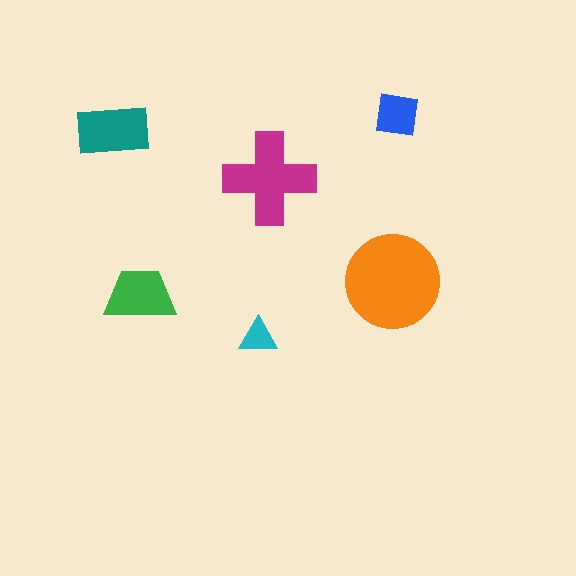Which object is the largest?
The orange circle.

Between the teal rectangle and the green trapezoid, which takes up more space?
The teal rectangle.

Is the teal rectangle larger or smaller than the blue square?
Larger.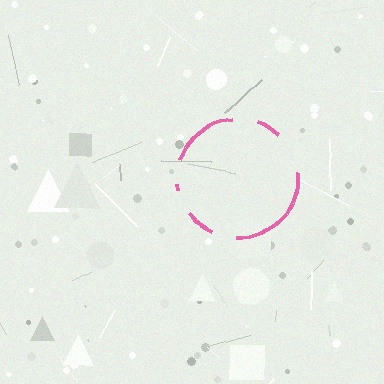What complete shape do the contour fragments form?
The contour fragments form a circle.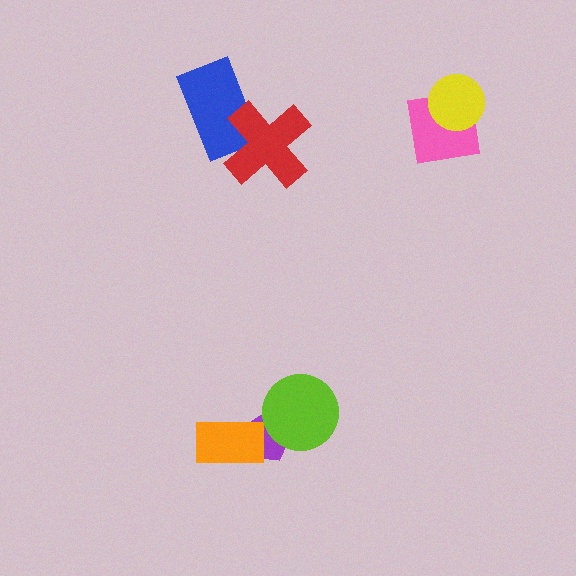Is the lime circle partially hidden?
No, no other shape covers it.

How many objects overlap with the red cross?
1 object overlaps with the red cross.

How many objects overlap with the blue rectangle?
1 object overlaps with the blue rectangle.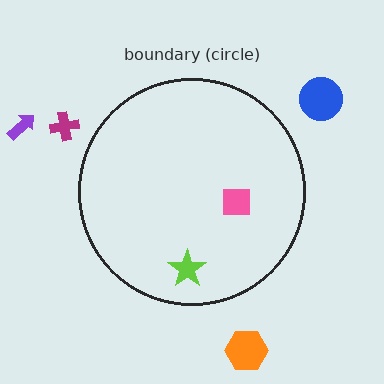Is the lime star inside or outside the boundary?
Inside.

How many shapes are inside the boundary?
2 inside, 4 outside.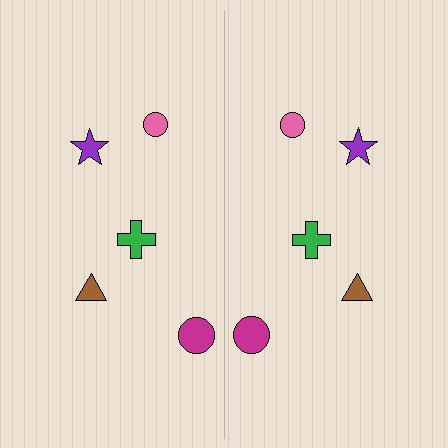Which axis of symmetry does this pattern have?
The pattern has a vertical axis of symmetry running through the center of the image.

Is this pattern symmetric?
Yes, this pattern has bilateral (reflection) symmetry.